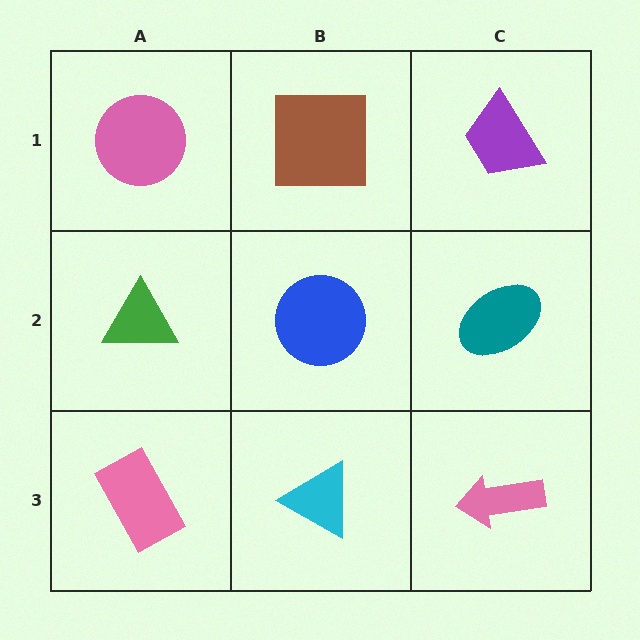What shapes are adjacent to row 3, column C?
A teal ellipse (row 2, column C), a cyan triangle (row 3, column B).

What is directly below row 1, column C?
A teal ellipse.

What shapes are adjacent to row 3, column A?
A green triangle (row 2, column A), a cyan triangle (row 3, column B).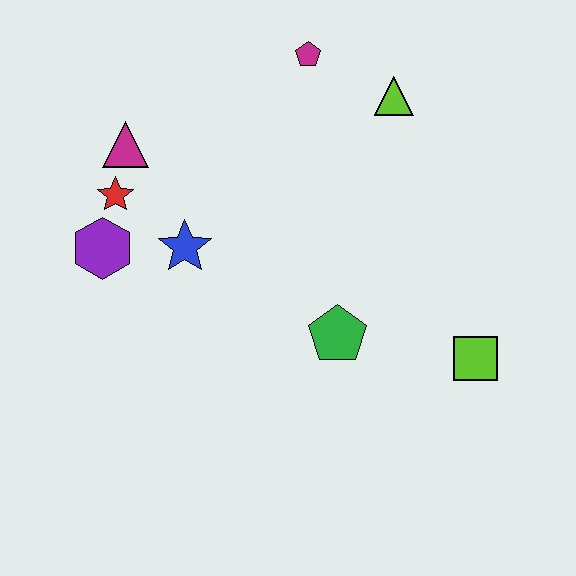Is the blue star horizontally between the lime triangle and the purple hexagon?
Yes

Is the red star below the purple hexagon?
No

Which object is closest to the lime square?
The green pentagon is closest to the lime square.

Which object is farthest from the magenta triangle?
The lime square is farthest from the magenta triangle.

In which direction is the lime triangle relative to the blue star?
The lime triangle is to the right of the blue star.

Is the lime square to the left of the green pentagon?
No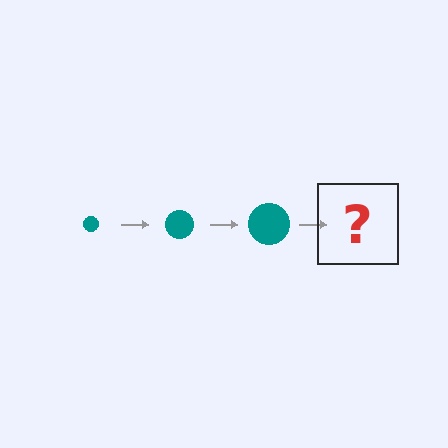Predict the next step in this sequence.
The next step is a teal circle, larger than the previous one.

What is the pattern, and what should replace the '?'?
The pattern is that the circle gets progressively larger each step. The '?' should be a teal circle, larger than the previous one.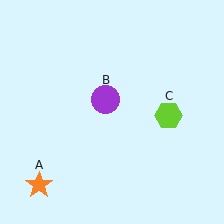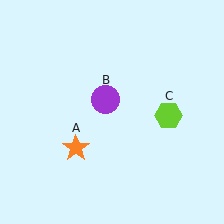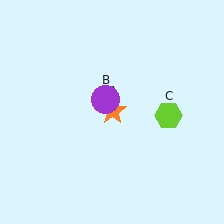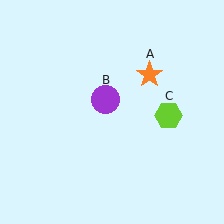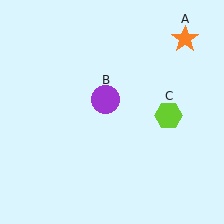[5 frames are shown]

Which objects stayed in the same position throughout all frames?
Purple circle (object B) and lime hexagon (object C) remained stationary.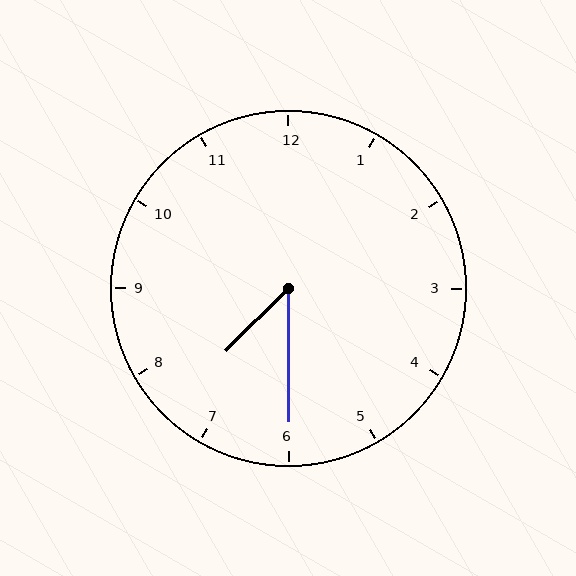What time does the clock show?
7:30.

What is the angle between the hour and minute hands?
Approximately 45 degrees.